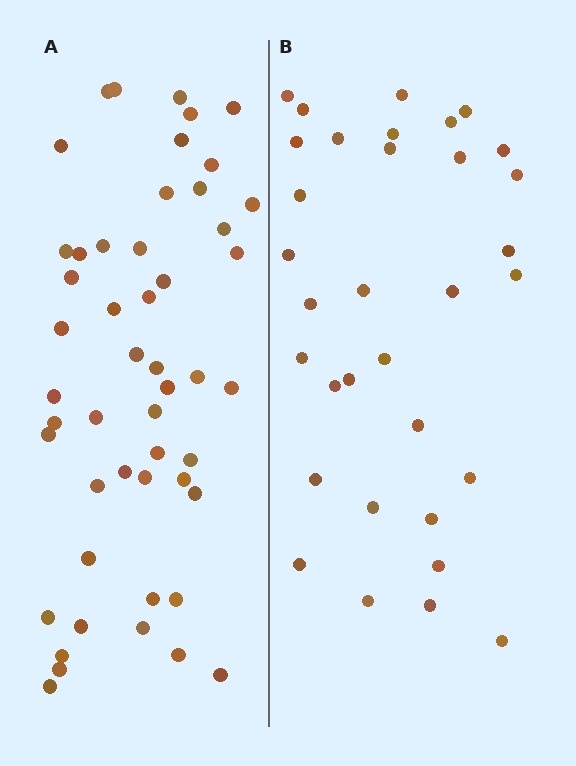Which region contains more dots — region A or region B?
Region A (the left region) has more dots.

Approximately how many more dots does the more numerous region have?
Region A has approximately 15 more dots than region B.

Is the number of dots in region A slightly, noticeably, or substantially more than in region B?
Region A has substantially more. The ratio is roughly 1.5 to 1.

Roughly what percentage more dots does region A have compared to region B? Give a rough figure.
About 50% more.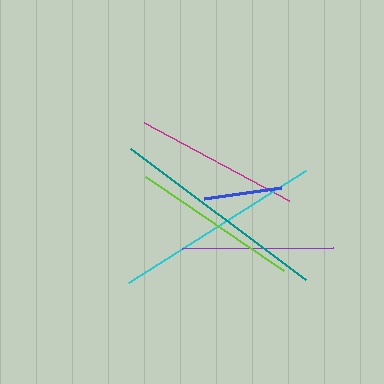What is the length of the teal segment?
The teal segment is approximately 219 pixels long.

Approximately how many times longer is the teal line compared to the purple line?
The teal line is approximately 1.5 times the length of the purple line.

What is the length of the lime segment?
The lime segment is approximately 167 pixels long.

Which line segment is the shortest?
The blue line is the shortest at approximately 77 pixels.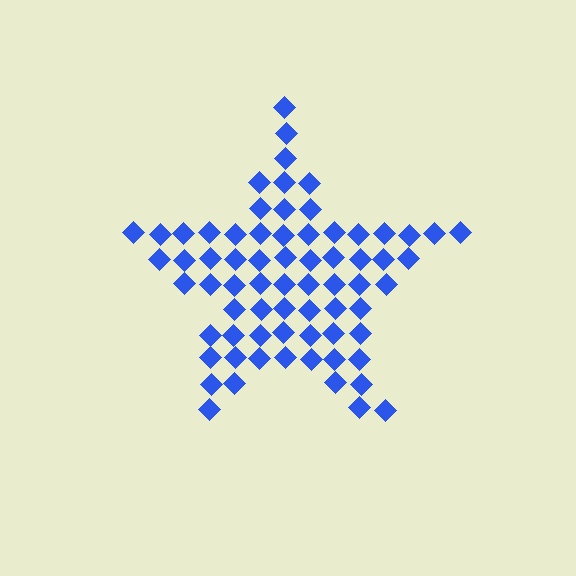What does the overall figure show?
The overall figure shows a star.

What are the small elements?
The small elements are diamonds.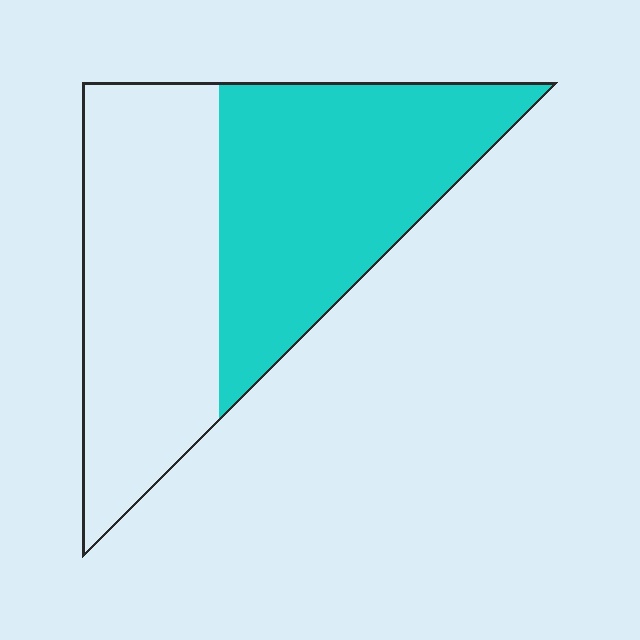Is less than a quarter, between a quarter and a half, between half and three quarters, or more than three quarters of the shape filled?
Between half and three quarters.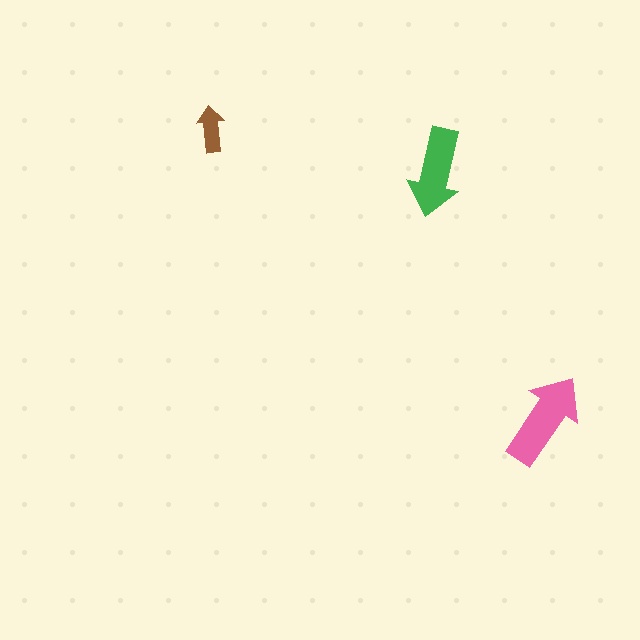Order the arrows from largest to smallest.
the pink one, the green one, the brown one.